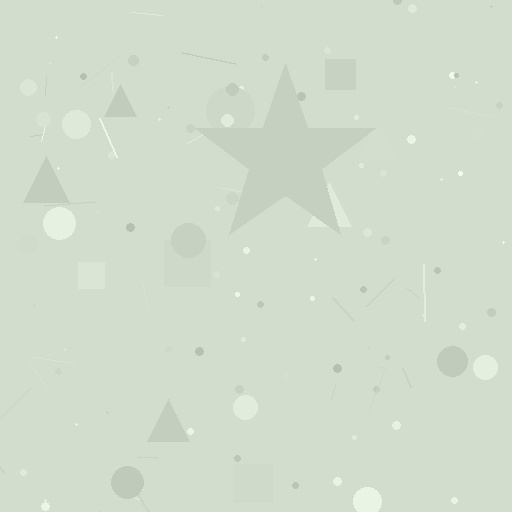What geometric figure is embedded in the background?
A star is embedded in the background.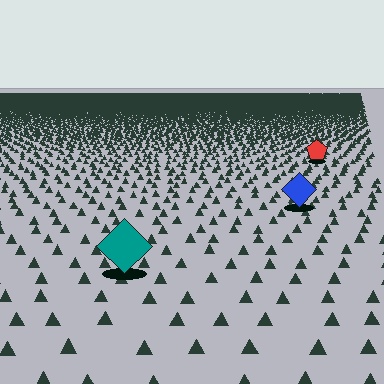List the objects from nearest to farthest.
From nearest to farthest: the teal diamond, the blue diamond, the red pentagon.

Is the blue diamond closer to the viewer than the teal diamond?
No. The teal diamond is closer — you can tell from the texture gradient: the ground texture is coarser near it.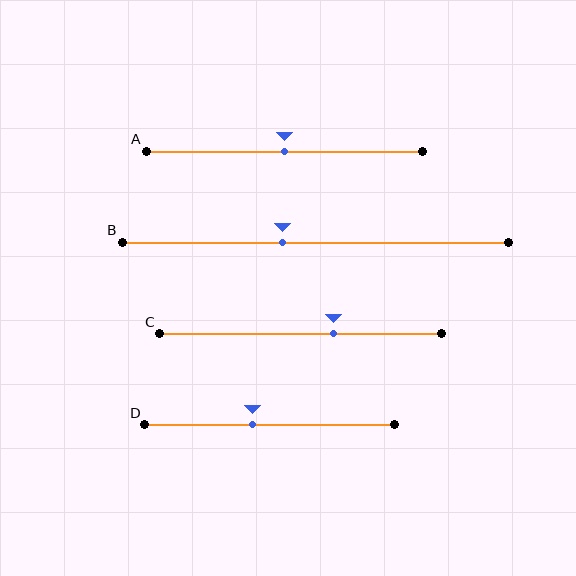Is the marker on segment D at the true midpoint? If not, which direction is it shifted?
No, the marker on segment D is shifted to the left by about 7% of the segment length.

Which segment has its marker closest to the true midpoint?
Segment A has its marker closest to the true midpoint.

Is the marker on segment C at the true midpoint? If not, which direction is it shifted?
No, the marker on segment C is shifted to the right by about 12% of the segment length.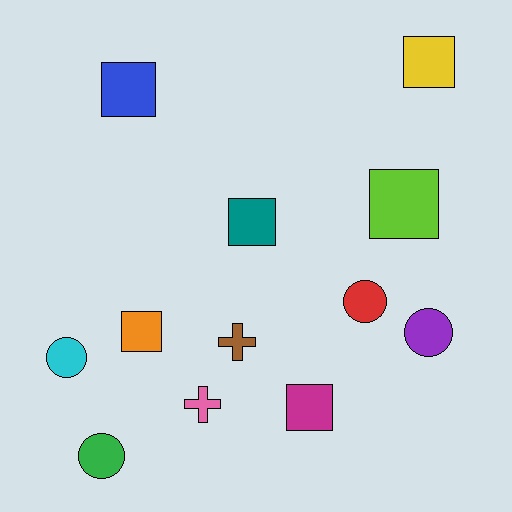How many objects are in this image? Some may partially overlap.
There are 12 objects.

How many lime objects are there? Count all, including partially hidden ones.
There is 1 lime object.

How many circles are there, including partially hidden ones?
There are 4 circles.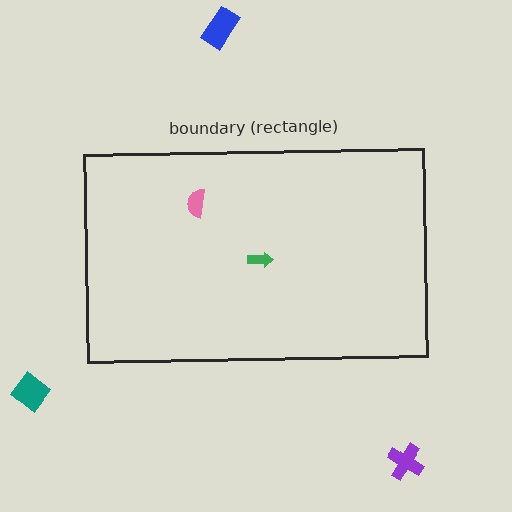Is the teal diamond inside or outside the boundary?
Outside.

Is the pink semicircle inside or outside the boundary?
Inside.